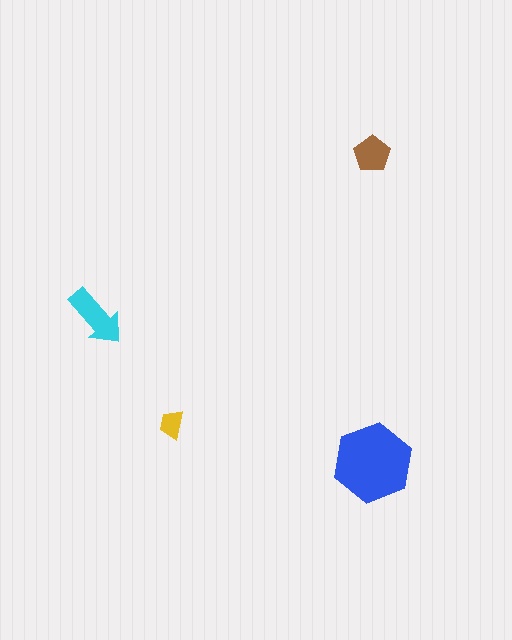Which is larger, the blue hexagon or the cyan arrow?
The blue hexagon.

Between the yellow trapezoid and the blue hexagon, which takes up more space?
The blue hexagon.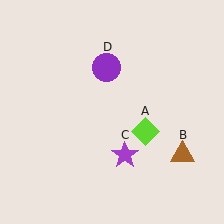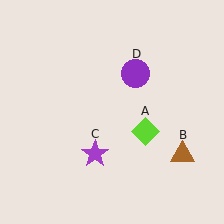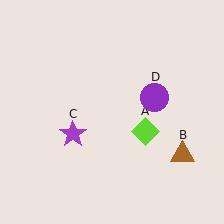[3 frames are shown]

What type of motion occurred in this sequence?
The purple star (object C), purple circle (object D) rotated clockwise around the center of the scene.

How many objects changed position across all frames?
2 objects changed position: purple star (object C), purple circle (object D).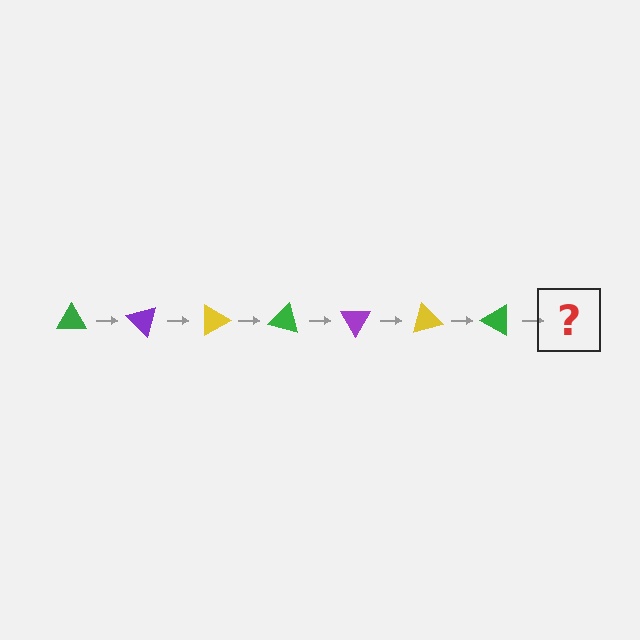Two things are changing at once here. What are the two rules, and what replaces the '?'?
The two rules are that it rotates 45 degrees each step and the color cycles through green, purple, and yellow. The '?' should be a purple triangle, rotated 315 degrees from the start.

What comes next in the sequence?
The next element should be a purple triangle, rotated 315 degrees from the start.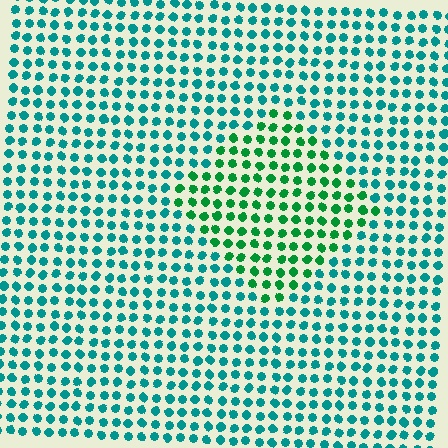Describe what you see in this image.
The image is filled with small teal elements in a uniform arrangement. A diamond-shaped region is visible where the elements are tinted to a slightly different hue, forming a subtle color boundary.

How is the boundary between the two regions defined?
The boundary is defined purely by a slight shift in hue (about 38 degrees). Spacing, size, and orientation are identical on both sides.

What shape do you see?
I see a diamond.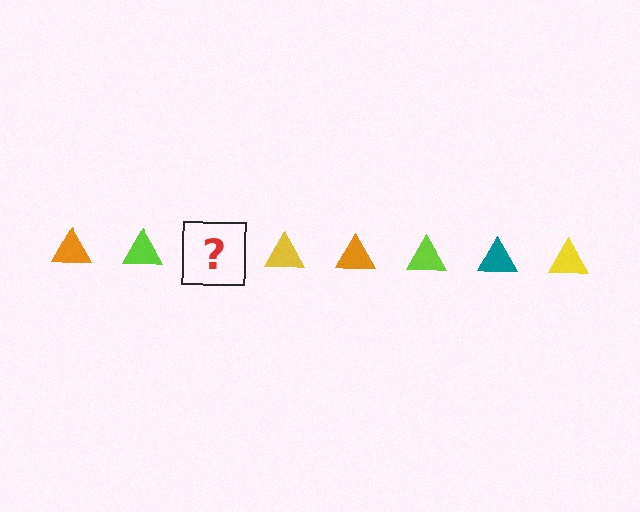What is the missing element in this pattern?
The missing element is a teal triangle.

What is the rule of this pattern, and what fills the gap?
The rule is that the pattern cycles through orange, lime, teal, yellow triangles. The gap should be filled with a teal triangle.